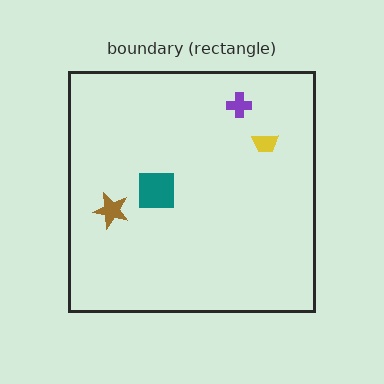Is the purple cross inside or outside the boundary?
Inside.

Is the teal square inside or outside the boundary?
Inside.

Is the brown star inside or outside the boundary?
Inside.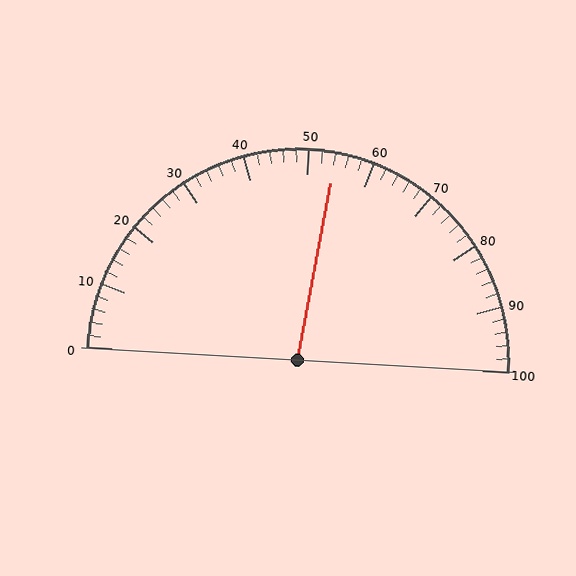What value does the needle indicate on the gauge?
The needle indicates approximately 54.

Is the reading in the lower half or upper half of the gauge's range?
The reading is in the upper half of the range (0 to 100).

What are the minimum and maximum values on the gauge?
The gauge ranges from 0 to 100.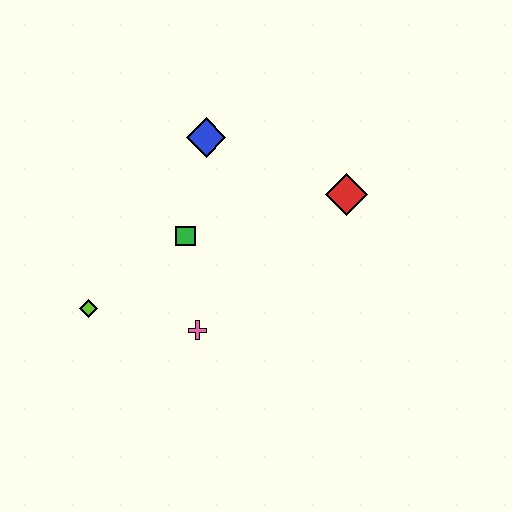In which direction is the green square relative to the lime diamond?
The green square is to the right of the lime diamond.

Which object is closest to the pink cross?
The green square is closest to the pink cross.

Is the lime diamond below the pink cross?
No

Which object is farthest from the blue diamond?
The lime diamond is farthest from the blue diamond.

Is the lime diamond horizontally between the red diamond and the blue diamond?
No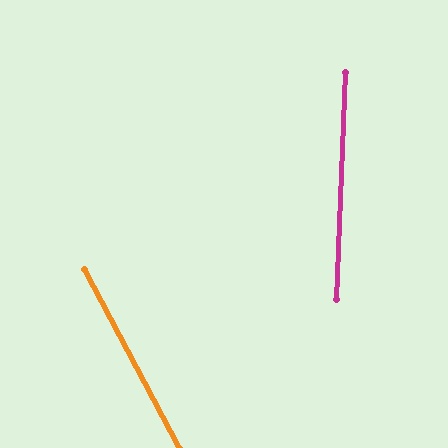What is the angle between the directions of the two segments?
Approximately 30 degrees.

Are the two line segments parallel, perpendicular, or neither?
Neither parallel nor perpendicular — they differ by about 30°.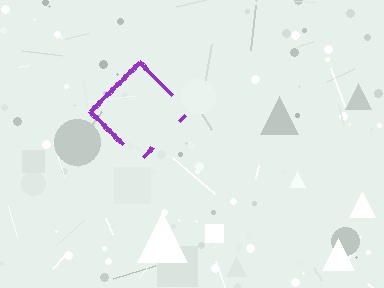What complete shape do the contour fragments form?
The contour fragments form a diamond.